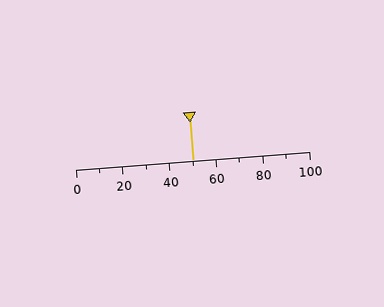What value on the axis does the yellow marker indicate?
The marker indicates approximately 50.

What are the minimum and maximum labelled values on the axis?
The axis runs from 0 to 100.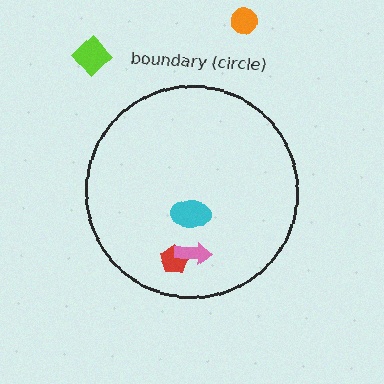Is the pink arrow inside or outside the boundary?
Inside.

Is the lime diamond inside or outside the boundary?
Outside.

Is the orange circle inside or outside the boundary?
Outside.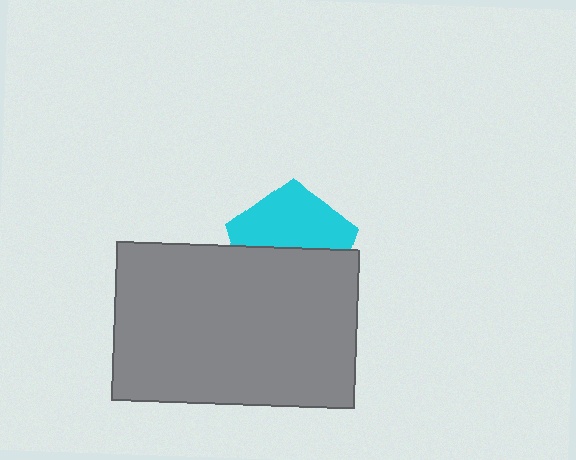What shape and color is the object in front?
The object in front is a gray rectangle.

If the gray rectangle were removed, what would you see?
You would see the complete cyan pentagon.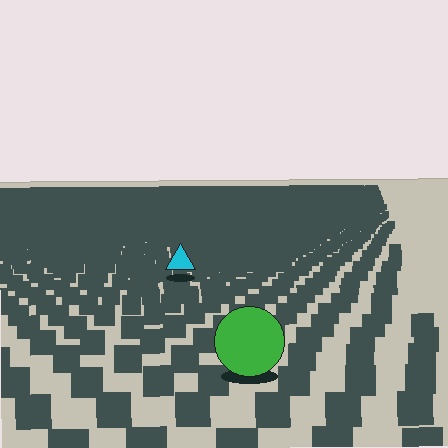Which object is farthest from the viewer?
The cyan triangle is farthest from the viewer. It appears smaller and the ground texture around it is denser.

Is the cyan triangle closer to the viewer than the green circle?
No. The green circle is closer — you can tell from the texture gradient: the ground texture is coarser near it.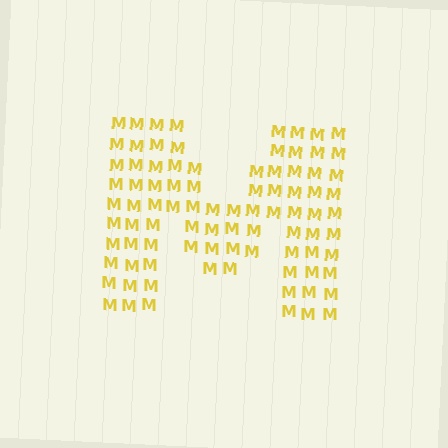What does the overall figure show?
The overall figure shows the letter M.